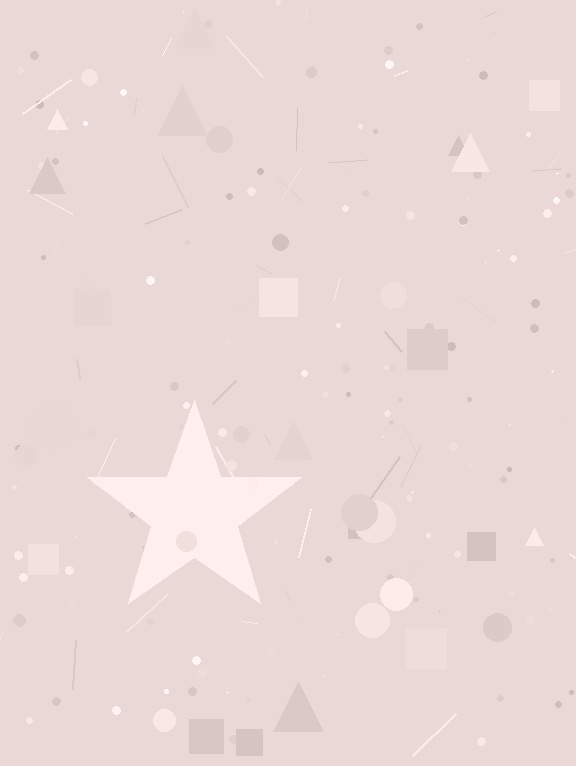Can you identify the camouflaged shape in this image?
The camouflaged shape is a star.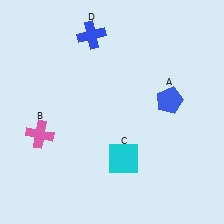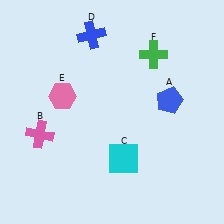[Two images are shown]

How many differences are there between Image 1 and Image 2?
There are 2 differences between the two images.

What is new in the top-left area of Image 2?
A pink hexagon (E) was added in the top-left area of Image 2.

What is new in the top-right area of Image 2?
A green cross (F) was added in the top-right area of Image 2.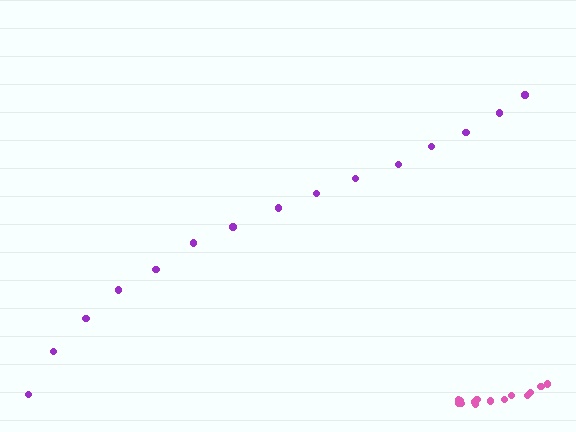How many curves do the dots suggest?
There are 2 distinct paths.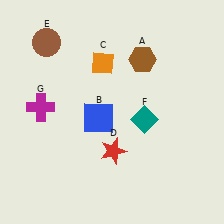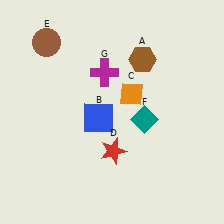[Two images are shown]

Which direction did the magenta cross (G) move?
The magenta cross (G) moved right.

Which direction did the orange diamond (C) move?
The orange diamond (C) moved down.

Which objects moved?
The objects that moved are: the orange diamond (C), the magenta cross (G).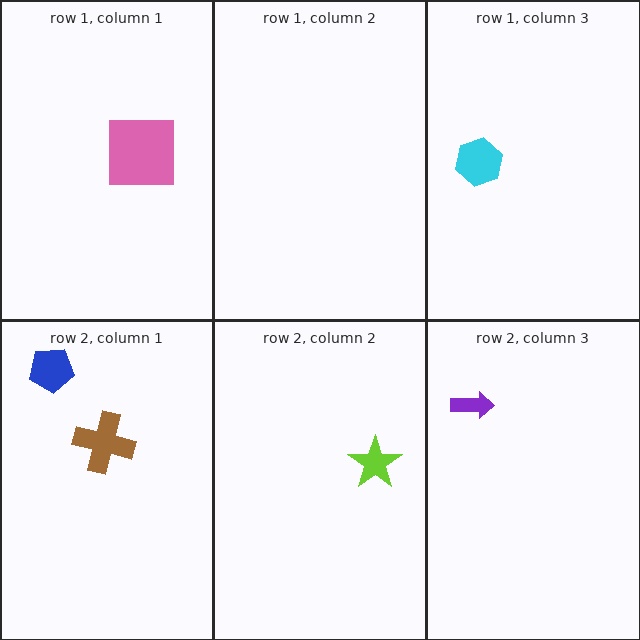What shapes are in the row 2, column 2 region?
The lime star.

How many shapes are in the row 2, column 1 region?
2.